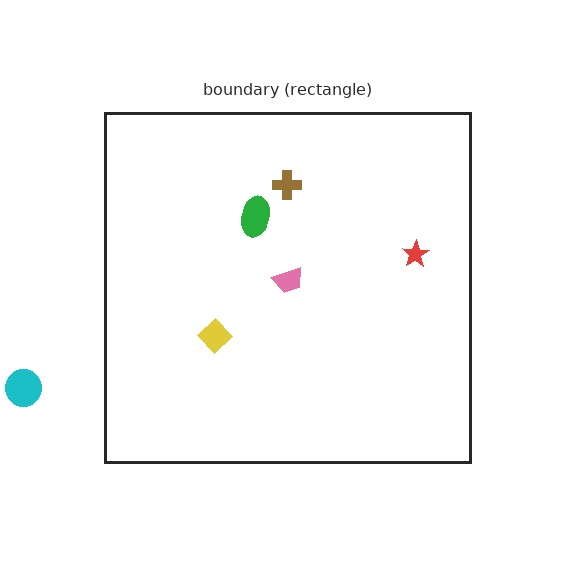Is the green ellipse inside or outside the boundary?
Inside.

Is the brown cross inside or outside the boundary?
Inside.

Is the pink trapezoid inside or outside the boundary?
Inside.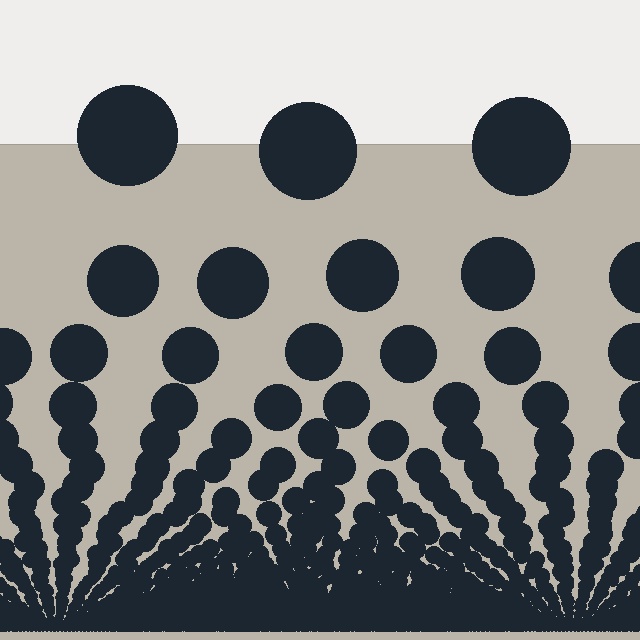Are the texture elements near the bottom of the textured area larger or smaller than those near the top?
Smaller. The gradient is inverted — elements near the bottom are smaller and denser.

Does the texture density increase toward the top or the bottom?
Density increases toward the bottom.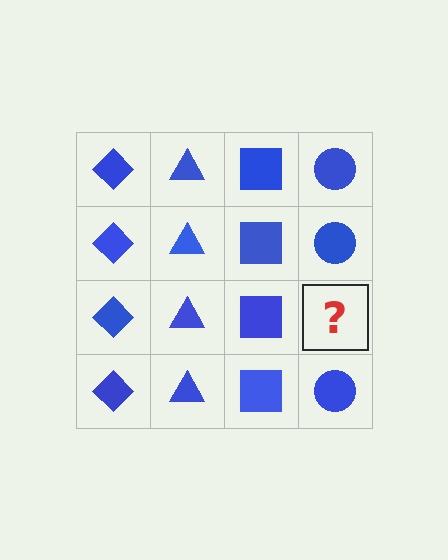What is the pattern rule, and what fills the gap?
The rule is that each column has a consistent shape. The gap should be filled with a blue circle.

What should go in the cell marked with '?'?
The missing cell should contain a blue circle.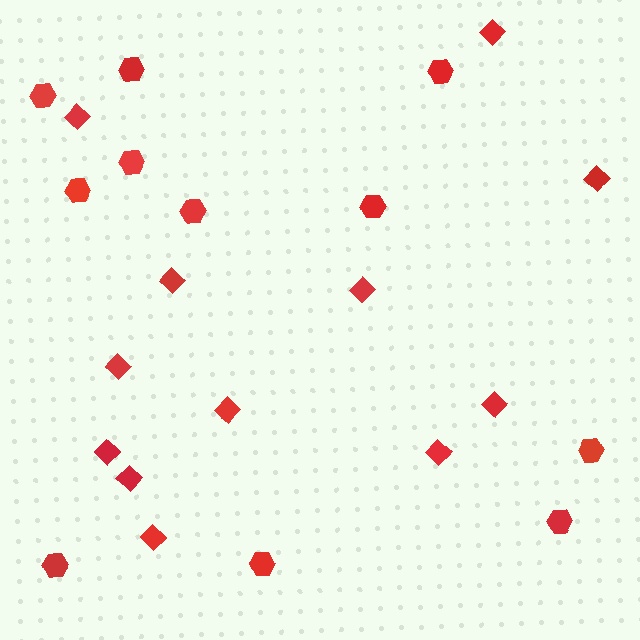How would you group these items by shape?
There are 2 groups: one group of diamonds (12) and one group of hexagons (11).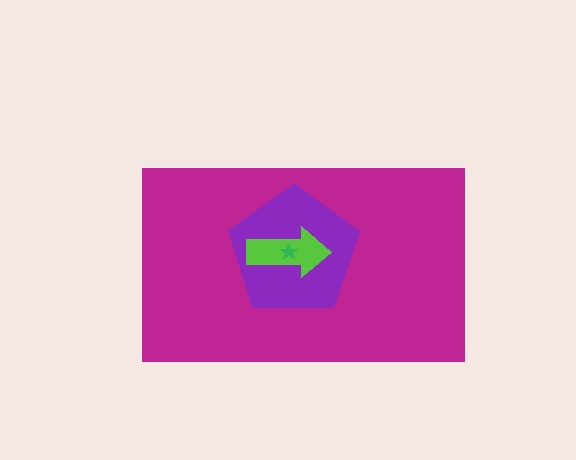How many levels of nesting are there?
4.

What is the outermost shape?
The magenta rectangle.